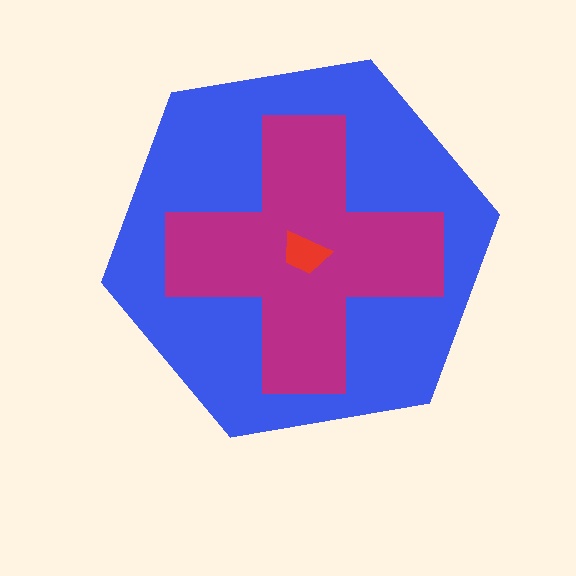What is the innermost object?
The red trapezoid.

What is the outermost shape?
The blue hexagon.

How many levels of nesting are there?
3.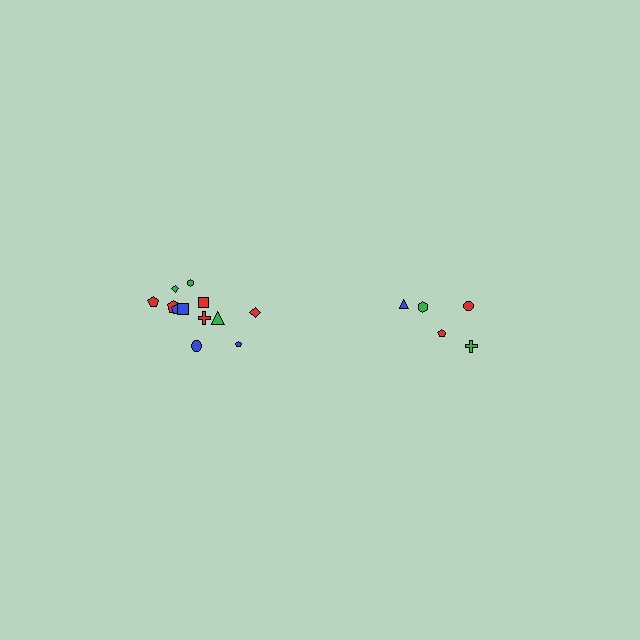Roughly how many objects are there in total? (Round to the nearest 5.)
Roughly 15 objects in total.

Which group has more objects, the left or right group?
The left group.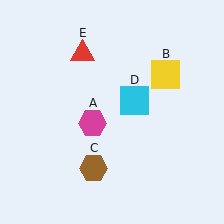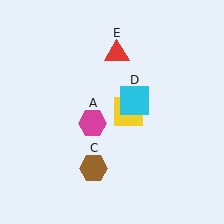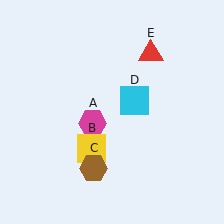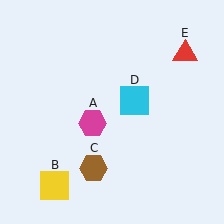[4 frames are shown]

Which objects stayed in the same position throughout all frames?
Magenta hexagon (object A) and brown hexagon (object C) and cyan square (object D) remained stationary.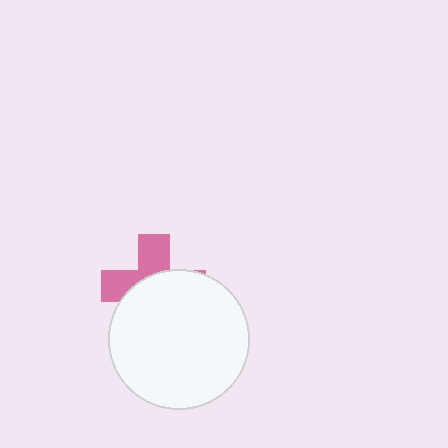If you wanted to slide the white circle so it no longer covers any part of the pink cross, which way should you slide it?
Slide it down — that is the most direct way to separate the two shapes.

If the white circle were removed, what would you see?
You would see the complete pink cross.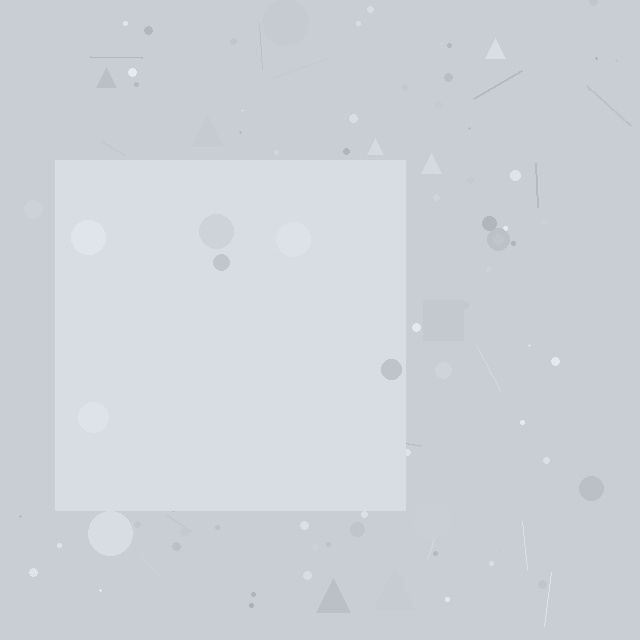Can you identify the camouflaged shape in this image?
The camouflaged shape is a square.